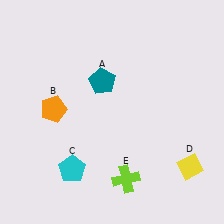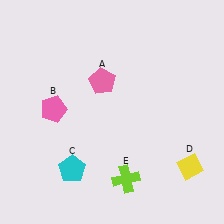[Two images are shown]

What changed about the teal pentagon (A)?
In Image 1, A is teal. In Image 2, it changed to pink.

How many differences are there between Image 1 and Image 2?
There are 2 differences between the two images.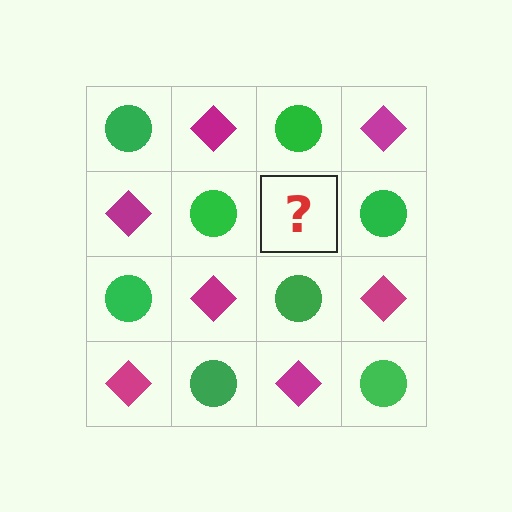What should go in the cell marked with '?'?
The missing cell should contain a magenta diamond.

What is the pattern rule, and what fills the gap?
The rule is that it alternates green circle and magenta diamond in a checkerboard pattern. The gap should be filled with a magenta diamond.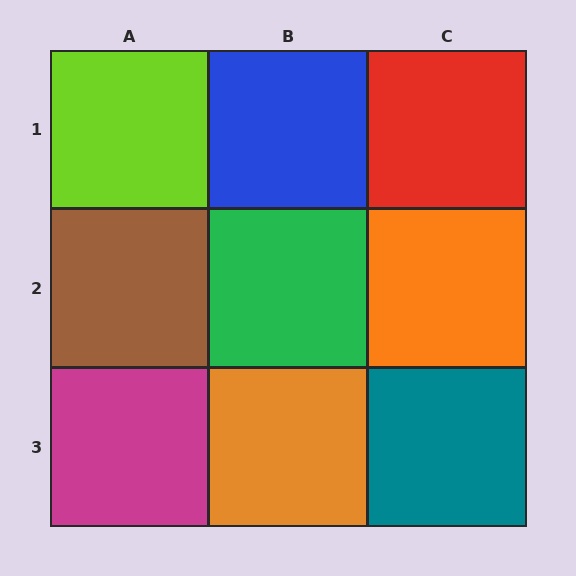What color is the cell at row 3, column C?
Teal.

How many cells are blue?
1 cell is blue.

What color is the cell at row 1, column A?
Lime.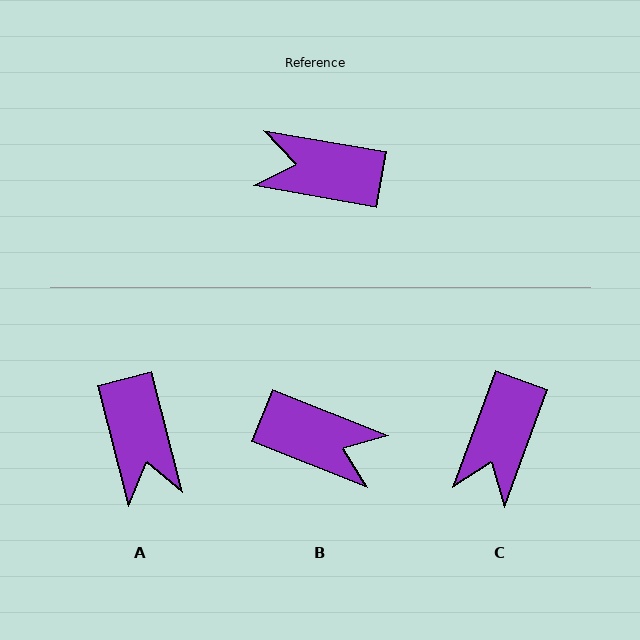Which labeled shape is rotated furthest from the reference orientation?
B, about 168 degrees away.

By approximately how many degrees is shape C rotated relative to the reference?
Approximately 80 degrees counter-clockwise.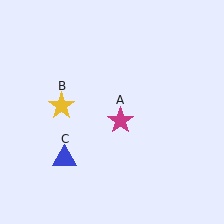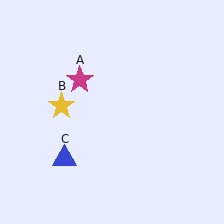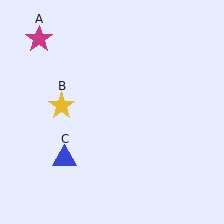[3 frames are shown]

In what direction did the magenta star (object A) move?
The magenta star (object A) moved up and to the left.